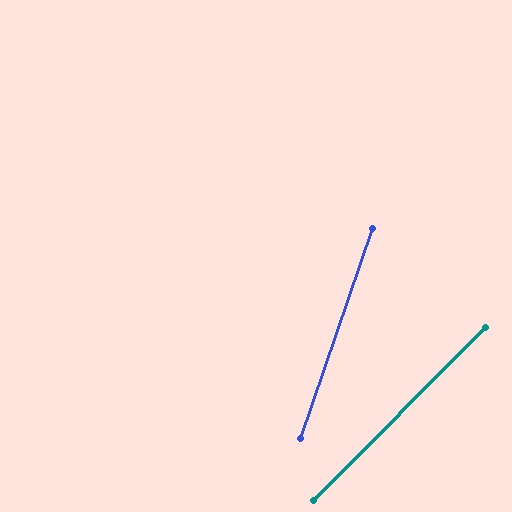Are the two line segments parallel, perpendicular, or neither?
Neither parallel nor perpendicular — they differ by about 26°.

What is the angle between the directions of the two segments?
Approximately 26 degrees.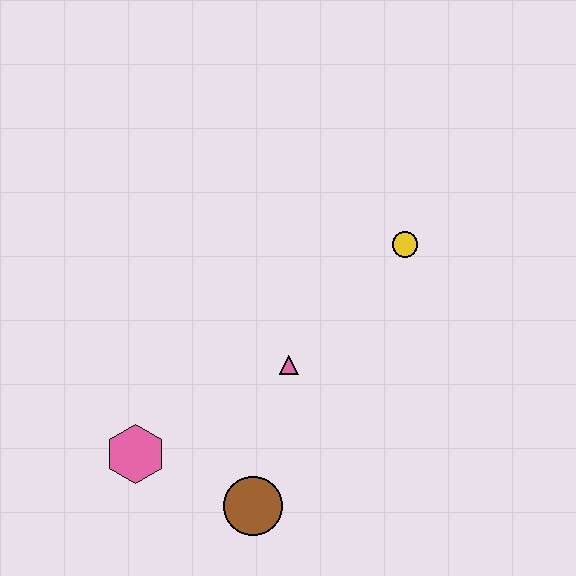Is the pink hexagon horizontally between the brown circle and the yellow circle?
No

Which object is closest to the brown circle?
The pink hexagon is closest to the brown circle.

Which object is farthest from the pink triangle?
The pink hexagon is farthest from the pink triangle.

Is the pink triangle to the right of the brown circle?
Yes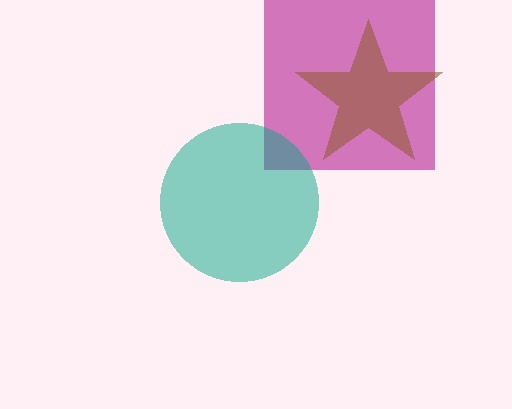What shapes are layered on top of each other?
The layered shapes are: a magenta square, a brown star, a teal circle.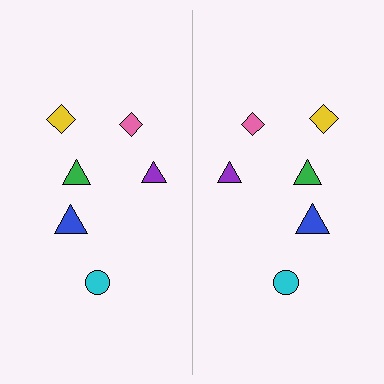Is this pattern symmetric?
Yes, this pattern has bilateral (reflection) symmetry.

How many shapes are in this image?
There are 12 shapes in this image.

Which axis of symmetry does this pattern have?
The pattern has a vertical axis of symmetry running through the center of the image.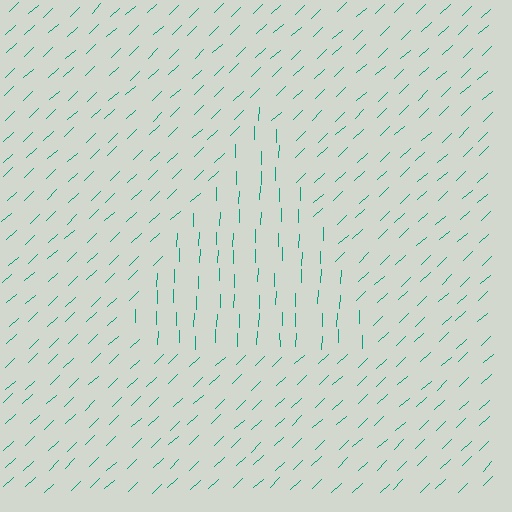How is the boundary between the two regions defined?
The boundary is defined purely by a change in line orientation (approximately 45 degrees difference). All lines are the same color and thickness.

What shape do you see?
I see a triangle.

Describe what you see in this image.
The image is filled with small teal line segments. A triangle region in the image has lines oriented differently from the surrounding lines, creating a visible texture boundary.